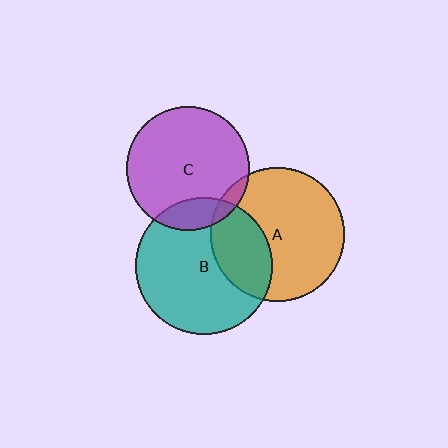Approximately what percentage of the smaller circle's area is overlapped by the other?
Approximately 5%.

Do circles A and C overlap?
Yes.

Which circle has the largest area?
Circle B (teal).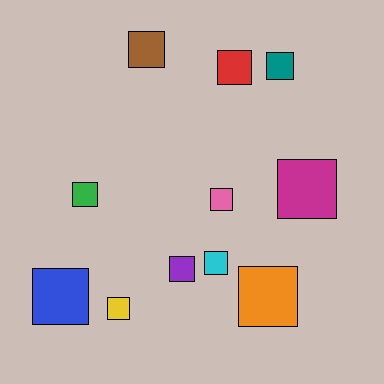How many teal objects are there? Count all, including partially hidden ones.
There is 1 teal object.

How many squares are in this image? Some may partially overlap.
There are 11 squares.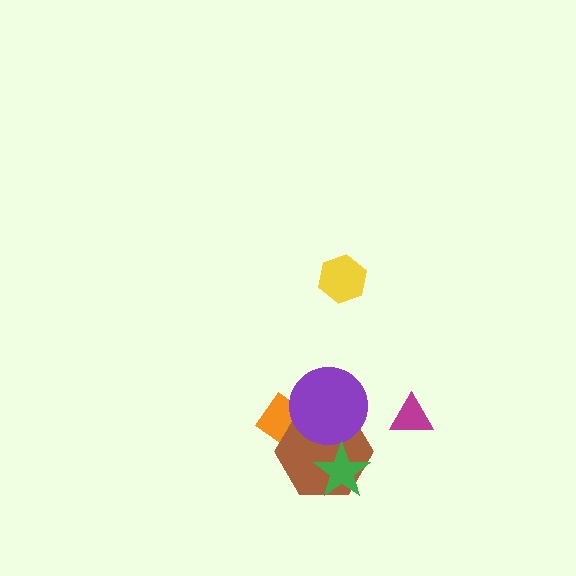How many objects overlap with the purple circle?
2 objects overlap with the purple circle.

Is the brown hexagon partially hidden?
Yes, it is partially covered by another shape.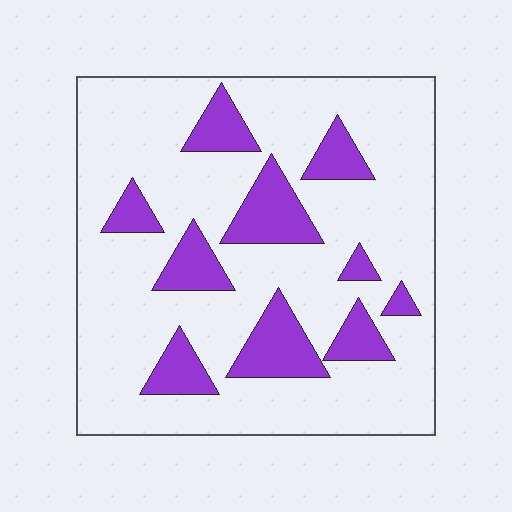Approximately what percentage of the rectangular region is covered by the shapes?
Approximately 20%.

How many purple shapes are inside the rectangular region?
10.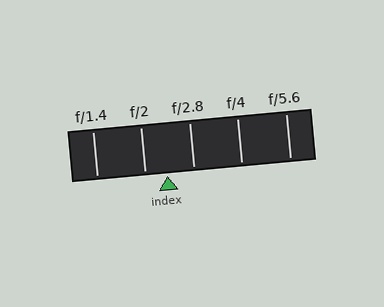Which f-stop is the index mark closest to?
The index mark is closest to f/2.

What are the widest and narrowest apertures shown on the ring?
The widest aperture shown is f/1.4 and the narrowest is f/5.6.